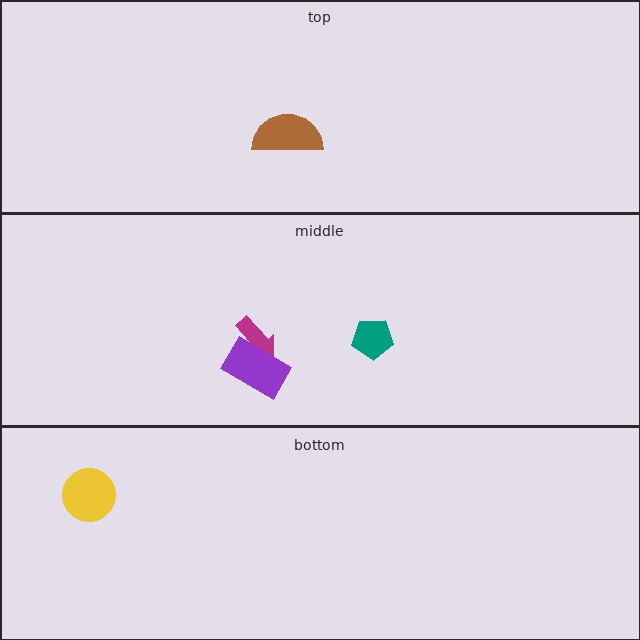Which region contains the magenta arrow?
The middle region.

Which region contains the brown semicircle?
The top region.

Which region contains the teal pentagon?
The middle region.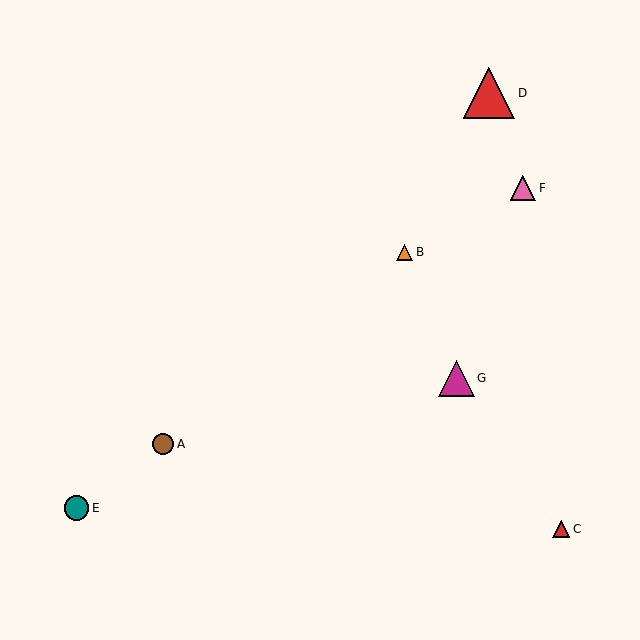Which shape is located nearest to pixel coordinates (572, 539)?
The red triangle (labeled C) at (561, 529) is nearest to that location.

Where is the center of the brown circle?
The center of the brown circle is at (163, 444).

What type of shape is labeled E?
Shape E is a teal circle.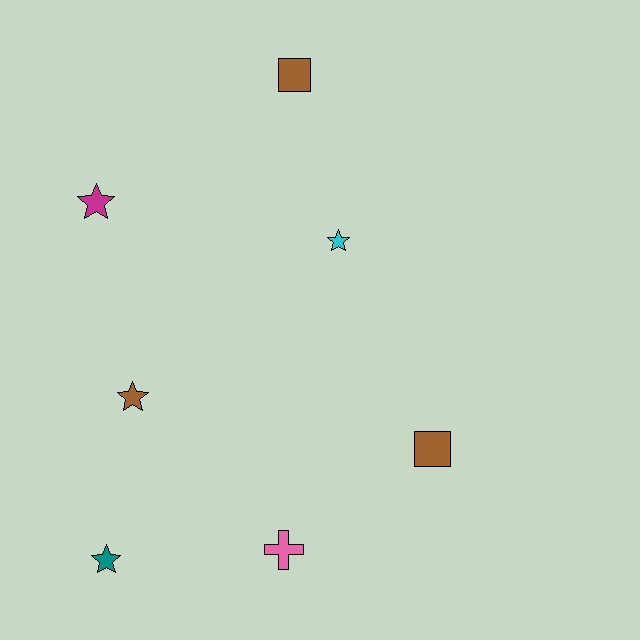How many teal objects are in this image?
There is 1 teal object.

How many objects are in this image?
There are 7 objects.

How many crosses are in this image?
There is 1 cross.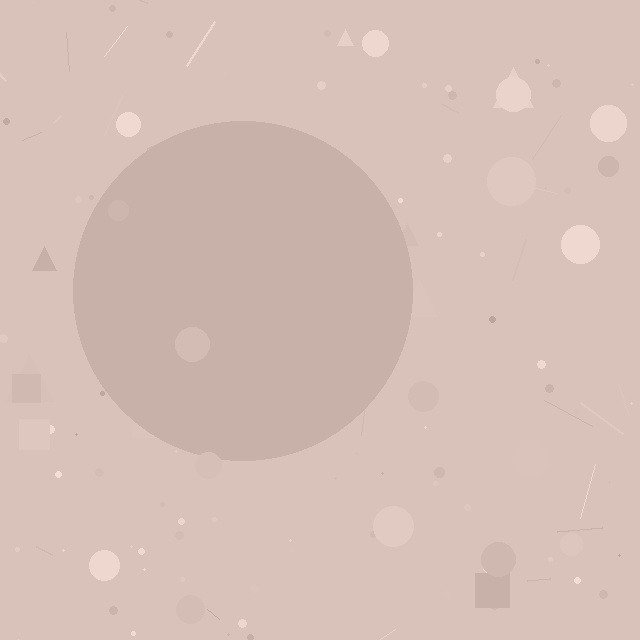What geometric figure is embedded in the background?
A circle is embedded in the background.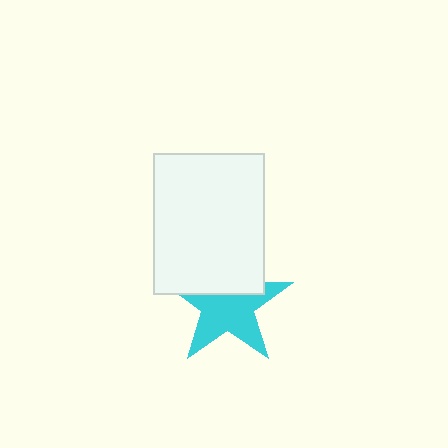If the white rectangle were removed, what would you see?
You would see the complete cyan star.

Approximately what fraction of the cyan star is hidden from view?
Roughly 38% of the cyan star is hidden behind the white rectangle.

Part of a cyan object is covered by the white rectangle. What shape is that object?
It is a star.